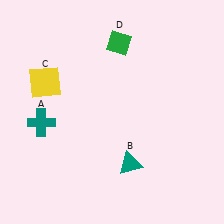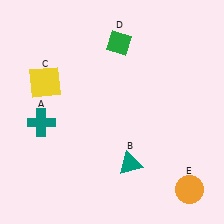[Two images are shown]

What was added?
An orange circle (E) was added in Image 2.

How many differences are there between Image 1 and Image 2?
There is 1 difference between the two images.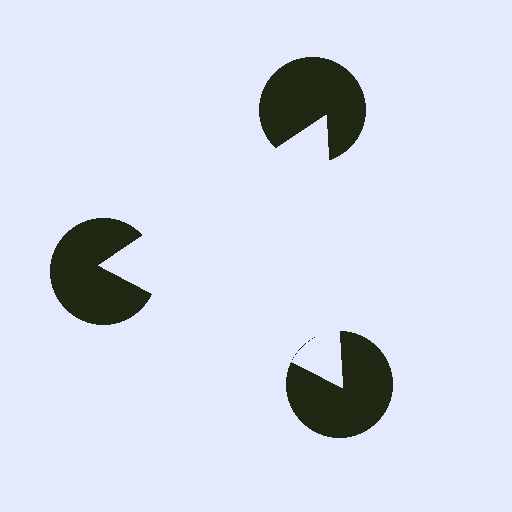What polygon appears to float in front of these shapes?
An illusory triangle — its edges are inferred from the aligned wedge cuts in the pac-man discs, not physically drawn.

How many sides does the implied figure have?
3 sides.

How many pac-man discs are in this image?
There are 3 — one at each vertex of the illusory triangle.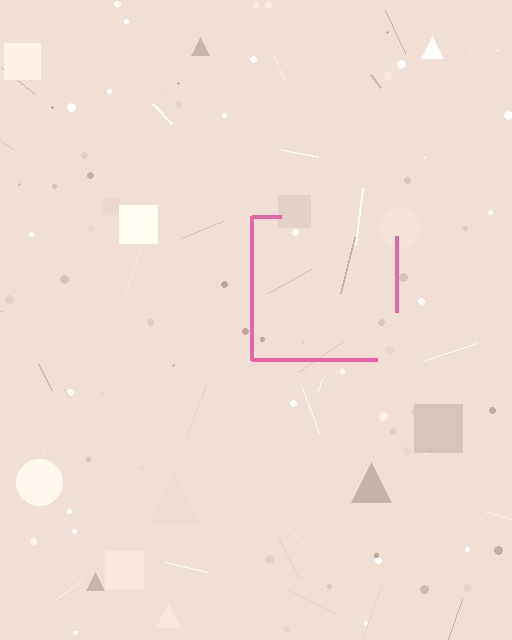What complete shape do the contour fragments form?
The contour fragments form a square.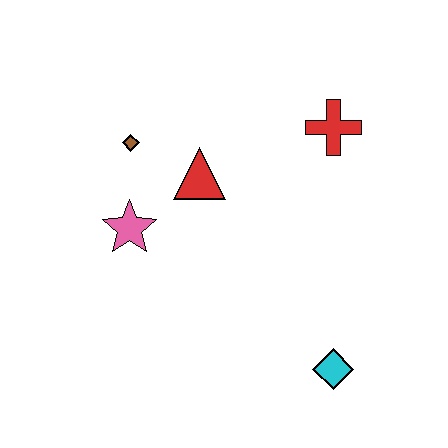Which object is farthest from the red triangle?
The cyan diamond is farthest from the red triangle.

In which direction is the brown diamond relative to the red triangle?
The brown diamond is to the left of the red triangle.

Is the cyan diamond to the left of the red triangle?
No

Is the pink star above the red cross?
No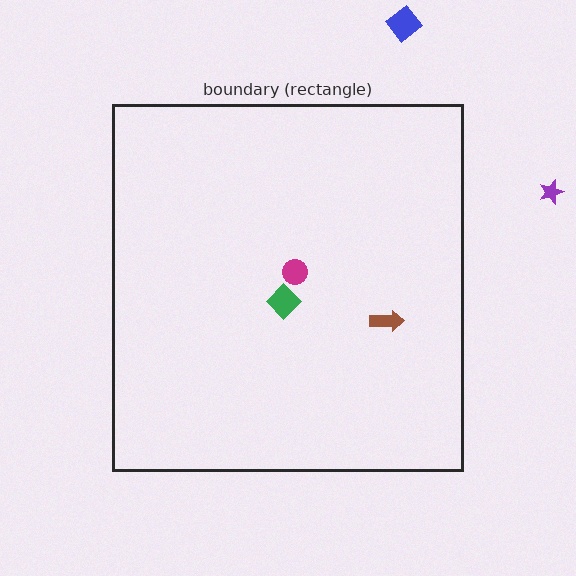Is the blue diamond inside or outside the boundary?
Outside.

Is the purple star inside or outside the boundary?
Outside.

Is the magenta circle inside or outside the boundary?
Inside.